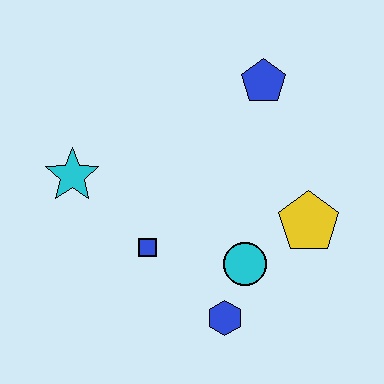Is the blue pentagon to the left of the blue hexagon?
No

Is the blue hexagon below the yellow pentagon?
Yes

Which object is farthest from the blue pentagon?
The blue hexagon is farthest from the blue pentagon.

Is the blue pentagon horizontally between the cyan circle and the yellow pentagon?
Yes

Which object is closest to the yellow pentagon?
The cyan circle is closest to the yellow pentagon.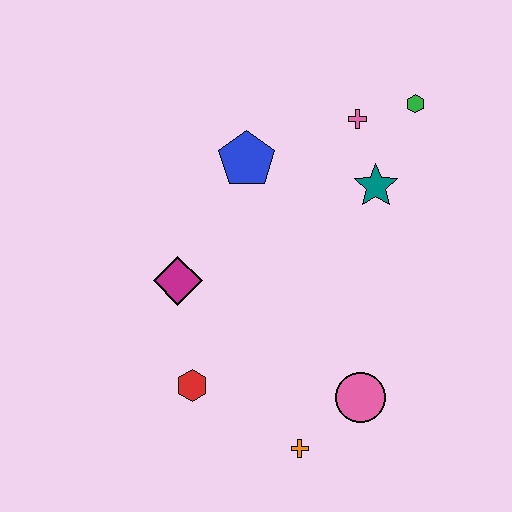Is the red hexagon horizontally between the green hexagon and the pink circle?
No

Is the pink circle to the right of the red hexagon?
Yes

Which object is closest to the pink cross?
The green hexagon is closest to the pink cross.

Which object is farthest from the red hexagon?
The green hexagon is farthest from the red hexagon.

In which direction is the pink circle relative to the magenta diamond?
The pink circle is to the right of the magenta diamond.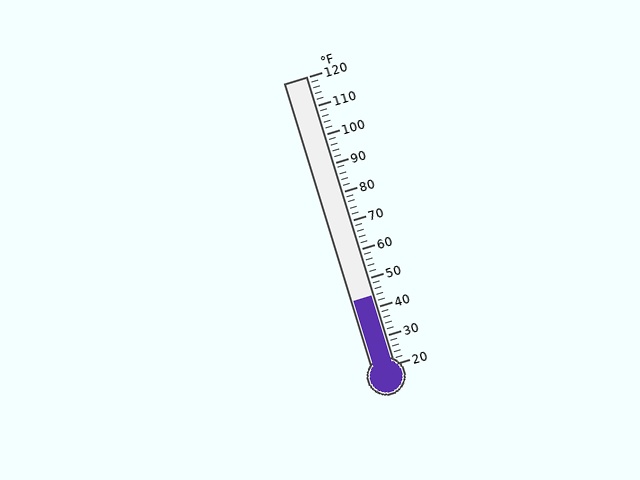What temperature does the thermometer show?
The thermometer shows approximately 44°F.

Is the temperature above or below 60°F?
The temperature is below 60°F.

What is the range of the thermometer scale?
The thermometer scale ranges from 20°F to 120°F.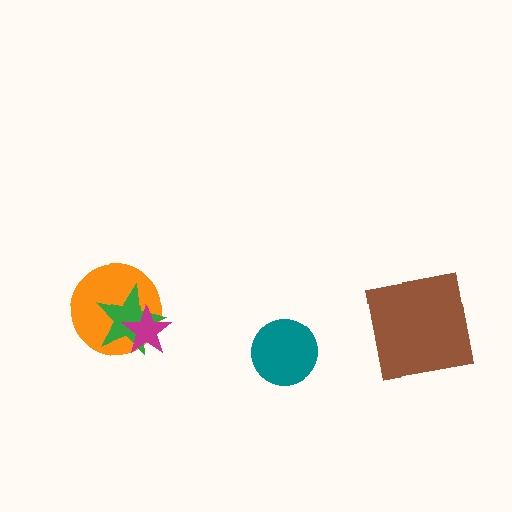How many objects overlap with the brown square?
0 objects overlap with the brown square.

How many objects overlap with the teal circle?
0 objects overlap with the teal circle.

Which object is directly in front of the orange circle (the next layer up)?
The green star is directly in front of the orange circle.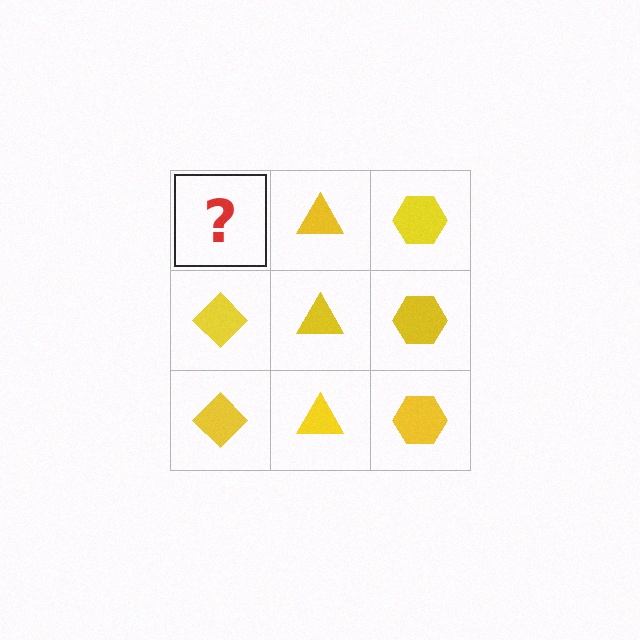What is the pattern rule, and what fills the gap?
The rule is that each column has a consistent shape. The gap should be filled with a yellow diamond.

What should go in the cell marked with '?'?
The missing cell should contain a yellow diamond.